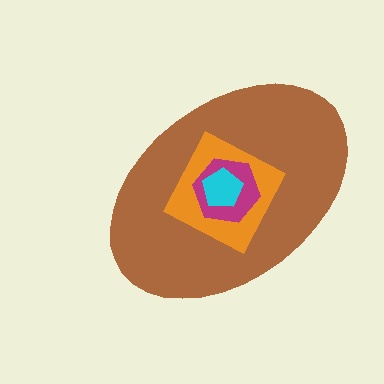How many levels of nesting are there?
4.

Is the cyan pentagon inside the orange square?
Yes.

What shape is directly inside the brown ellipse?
The orange square.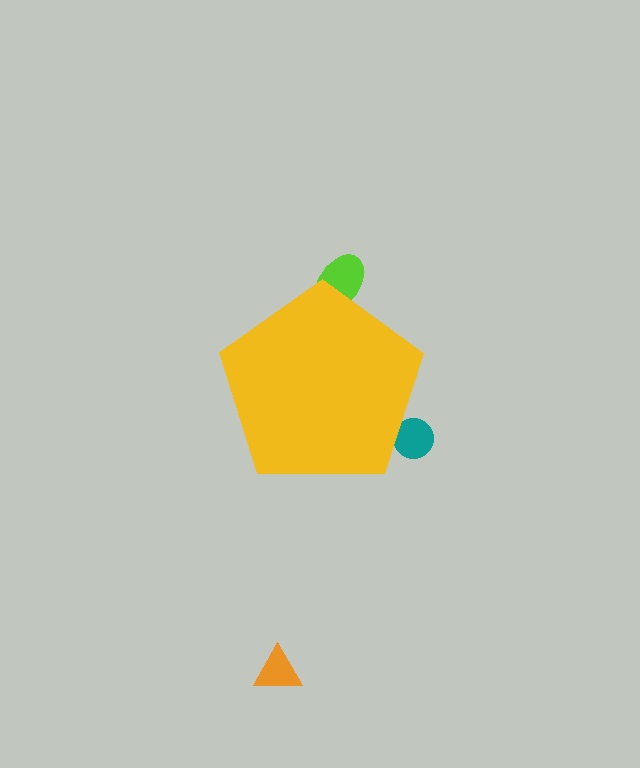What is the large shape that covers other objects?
A yellow pentagon.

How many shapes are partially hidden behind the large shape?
2 shapes are partially hidden.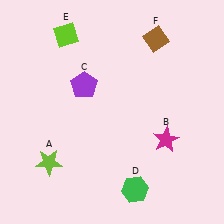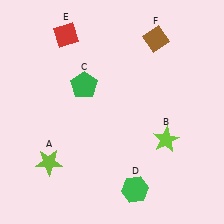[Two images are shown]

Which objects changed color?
B changed from magenta to lime. C changed from purple to green. E changed from lime to red.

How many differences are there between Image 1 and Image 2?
There are 3 differences between the two images.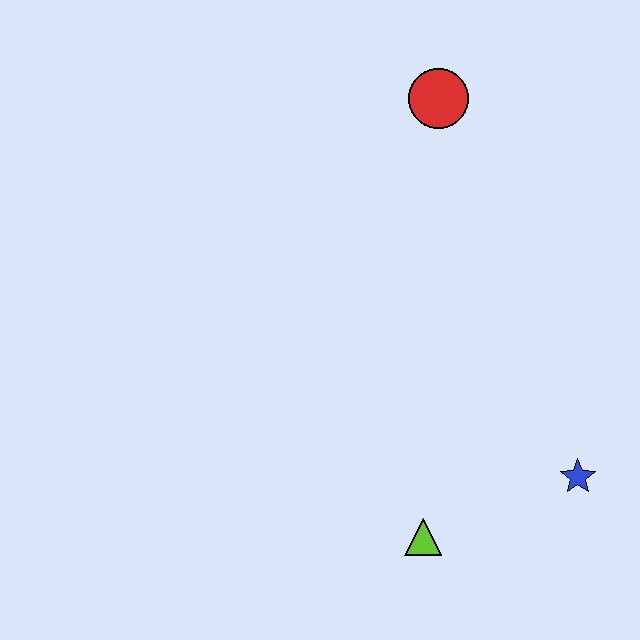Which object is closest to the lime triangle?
The blue star is closest to the lime triangle.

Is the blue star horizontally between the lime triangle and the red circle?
No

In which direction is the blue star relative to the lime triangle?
The blue star is to the right of the lime triangle.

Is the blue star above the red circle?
No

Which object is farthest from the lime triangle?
The red circle is farthest from the lime triangle.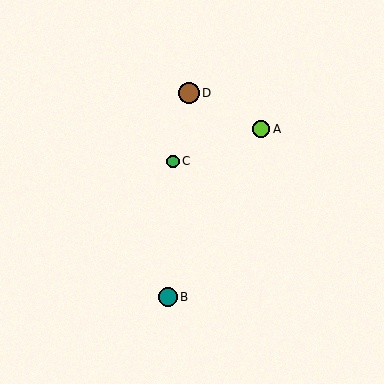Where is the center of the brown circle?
The center of the brown circle is at (189, 93).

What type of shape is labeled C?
Shape C is a green circle.